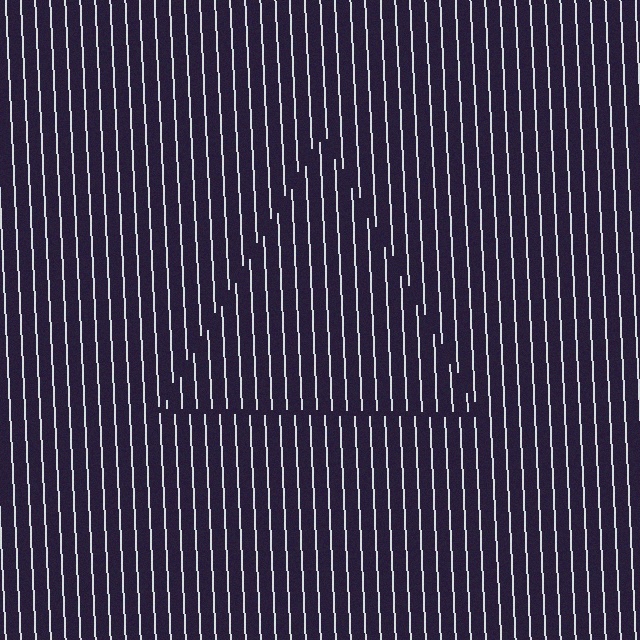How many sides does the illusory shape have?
3 sides — the line-ends trace a triangle.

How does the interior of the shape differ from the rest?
The interior of the shape contains the same grating, shifted by half a period — the contour is defined by the phase discontinuity where line-ends from the inner and outer gratings abut.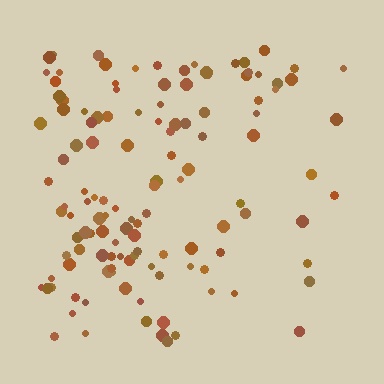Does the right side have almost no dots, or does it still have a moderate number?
Still a moderate number, just noticeably fewer than the left.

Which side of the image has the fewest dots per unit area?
The right.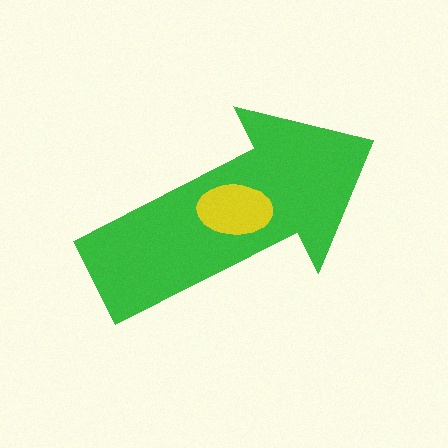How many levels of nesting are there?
2.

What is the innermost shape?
The yellow ellipse.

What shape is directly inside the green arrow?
The yellow ellipse.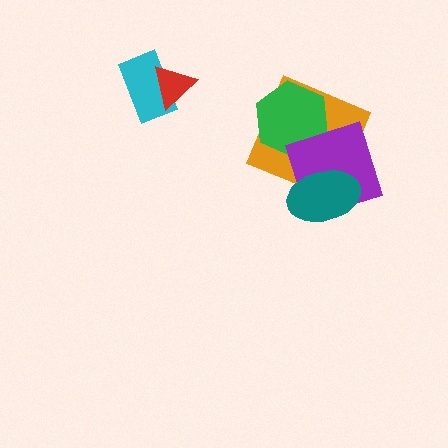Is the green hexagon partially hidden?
Yes, it is partially covered by another shape.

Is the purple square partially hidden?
Yes, it is partially covered by another shape.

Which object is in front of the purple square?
The teal ellipse is in front of the purple square.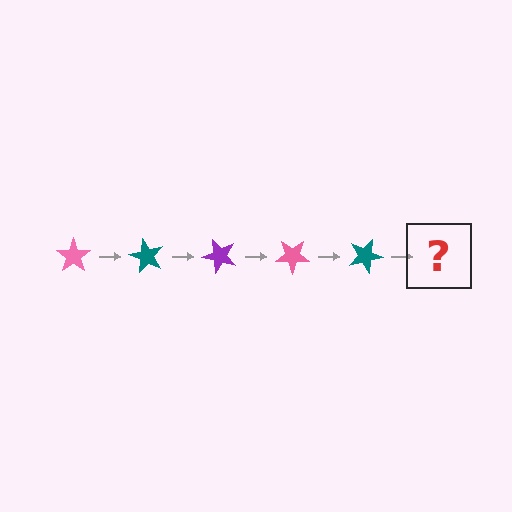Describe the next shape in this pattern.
It should be a purple star, rotated 300 degrees from the start.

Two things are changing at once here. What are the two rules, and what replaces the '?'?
The two rules are that it rotates 60 degrees each step and the color cycles through pink, teal, and purple. The '?' should be a purple star, rotated 300 degrees from the start.